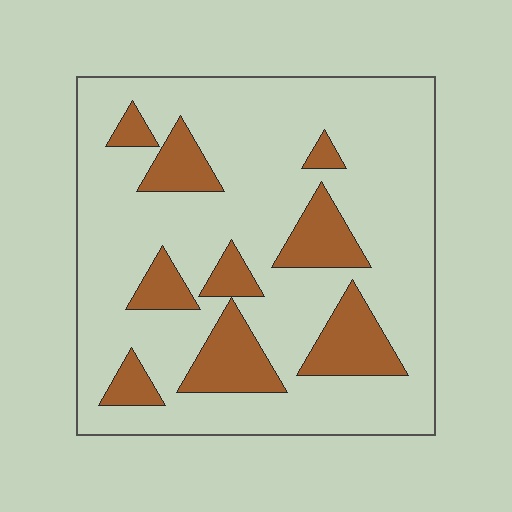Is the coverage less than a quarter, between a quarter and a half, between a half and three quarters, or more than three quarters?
Less than a quarter.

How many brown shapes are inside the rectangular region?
9.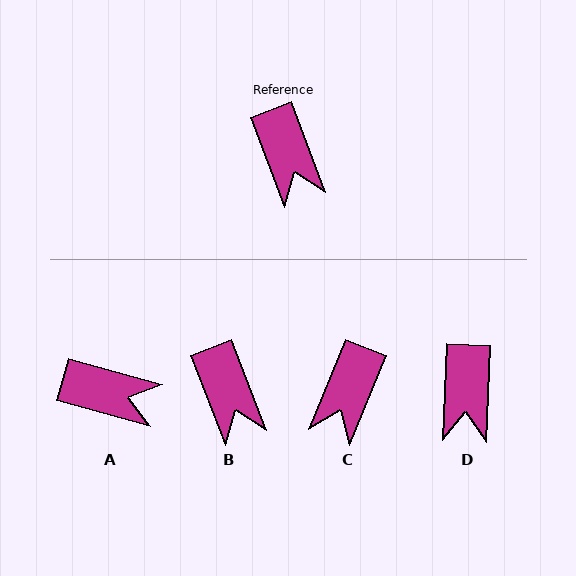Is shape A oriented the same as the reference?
No, it is off by about 54 degrees.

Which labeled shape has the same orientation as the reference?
B.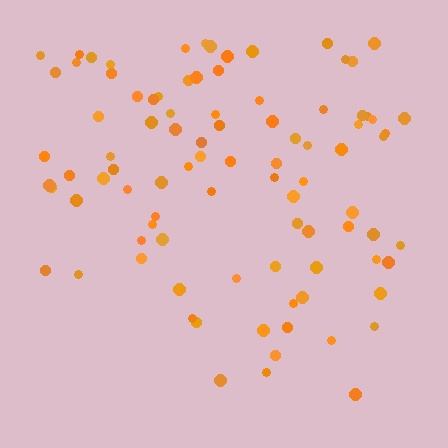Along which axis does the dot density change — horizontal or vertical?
Vertical.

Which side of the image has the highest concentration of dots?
The top.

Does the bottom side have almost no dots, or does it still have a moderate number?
Still a moderate number, just noticeably fewer than the top.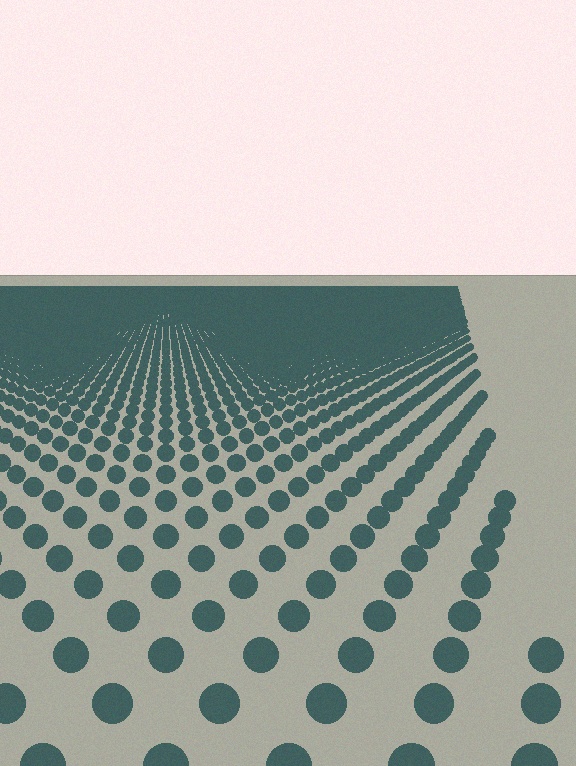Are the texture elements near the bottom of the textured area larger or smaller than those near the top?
Larger. Near the bottom, elements are closer to the viewer and appear at a bigger on-screen size.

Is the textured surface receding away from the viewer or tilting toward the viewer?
The surface is receding away from the viewer. Texture elements get smaller and denser toward the top.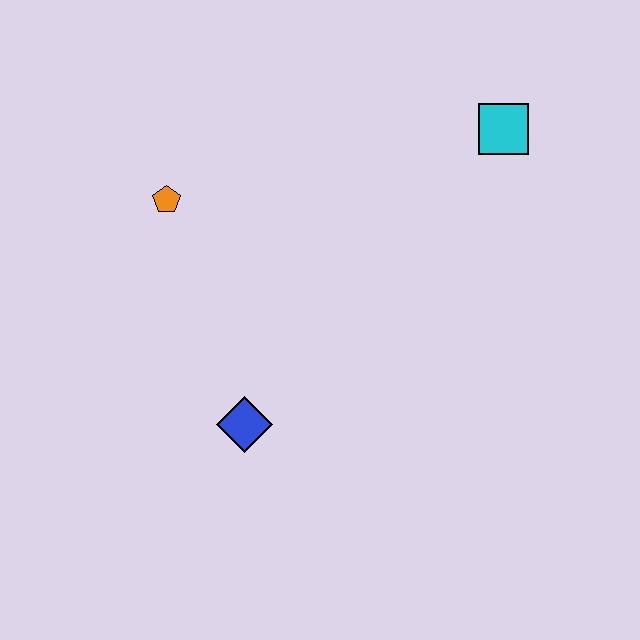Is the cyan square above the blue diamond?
Yes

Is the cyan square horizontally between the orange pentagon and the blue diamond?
No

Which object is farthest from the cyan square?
The blue diamond is farthest from the cyan square.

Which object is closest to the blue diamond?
The orange pentagon is closest to the blue diamond.